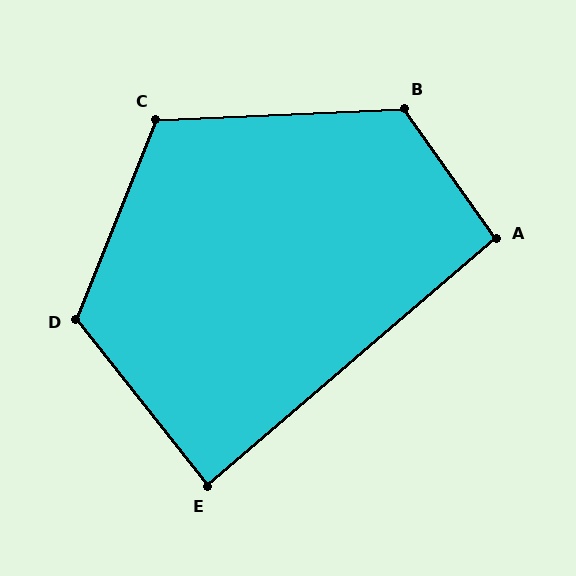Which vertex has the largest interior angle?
B, at approximately 123 degrees.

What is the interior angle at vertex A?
Approximately 95 degrees (obtuse).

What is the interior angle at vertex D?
Approximately 120 degrees (obtuse).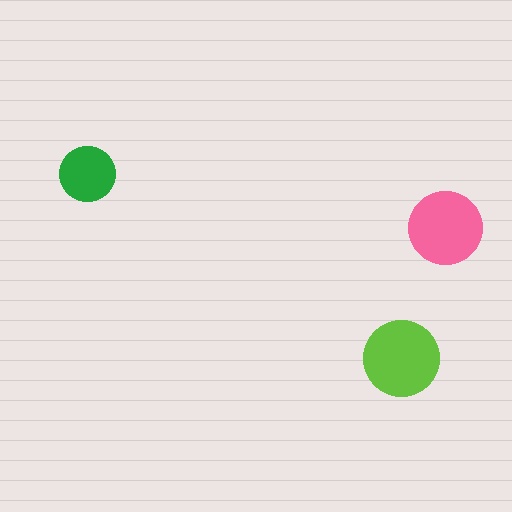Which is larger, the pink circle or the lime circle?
The lime one.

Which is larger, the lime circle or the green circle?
The lime one.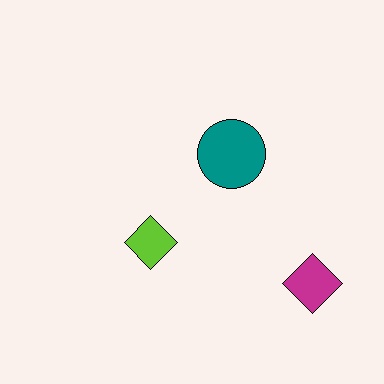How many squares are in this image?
There are no squares.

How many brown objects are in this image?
There are no brown objects.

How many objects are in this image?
There are 3 objects.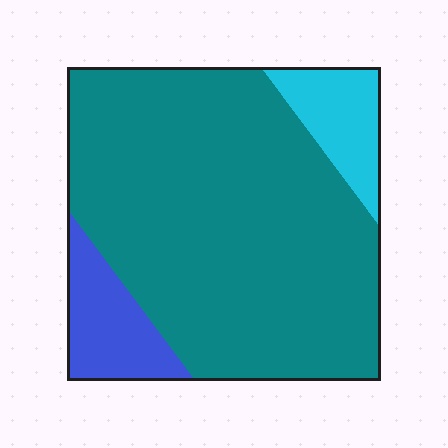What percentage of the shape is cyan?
Cyan covers 10% of the shape.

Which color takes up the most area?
Teal, at roughly 80%.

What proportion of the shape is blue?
Blue takes up about one tenth (1/10) of the shape.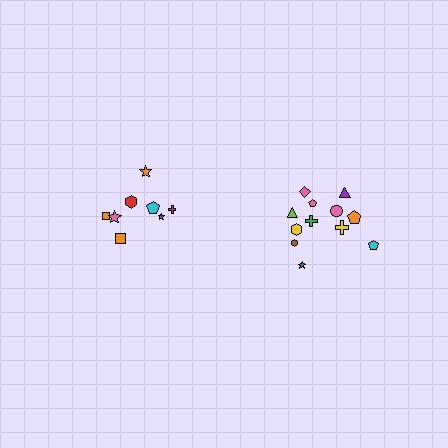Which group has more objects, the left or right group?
The right group.